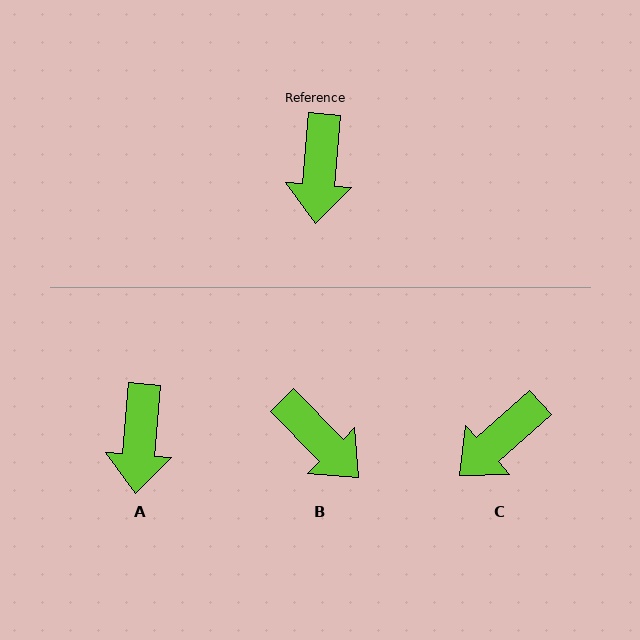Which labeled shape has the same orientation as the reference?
A.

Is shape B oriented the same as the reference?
No, it is off by about 49 degrees.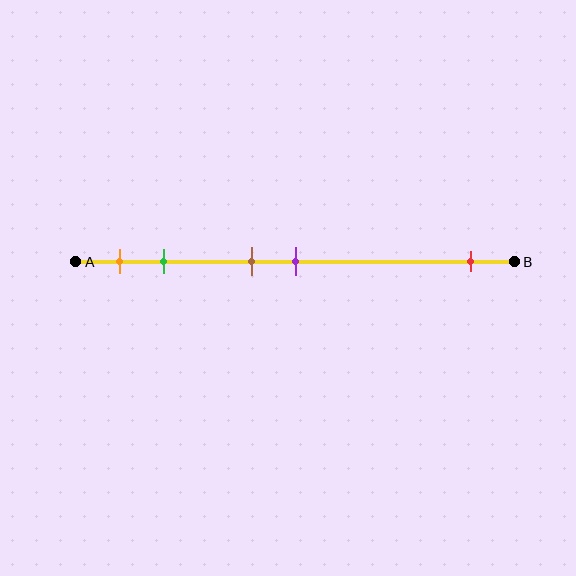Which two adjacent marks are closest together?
The brown and purple marks are the closest adjacent pair.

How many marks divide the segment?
There are 5 marks dividing the segment.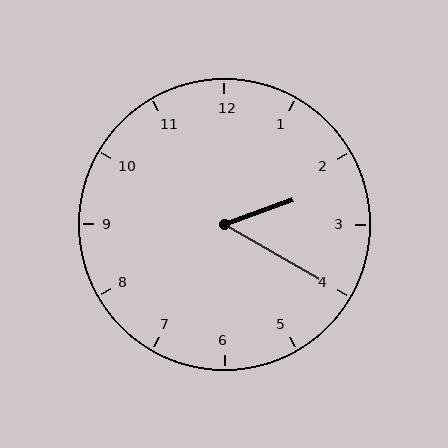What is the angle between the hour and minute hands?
Approximately 50 degrees.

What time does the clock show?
2:20.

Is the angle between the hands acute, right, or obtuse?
It is acute.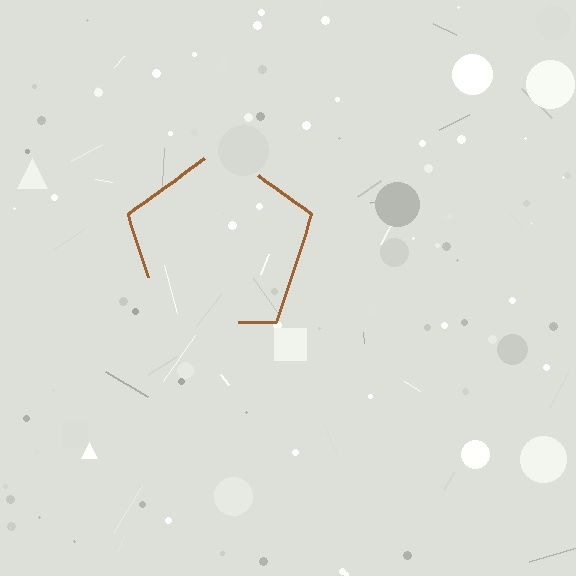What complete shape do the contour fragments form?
The contour fragments form a pentagon.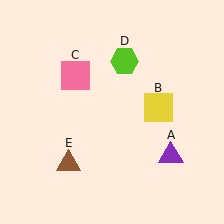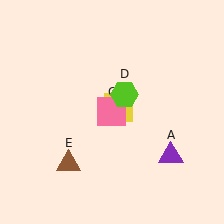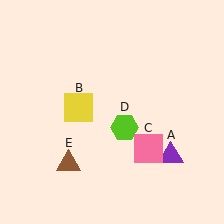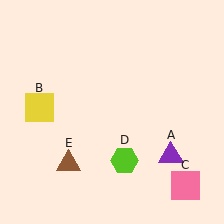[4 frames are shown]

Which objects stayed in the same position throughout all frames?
Purple triangle (object A) and brown triangle (object E) remained stationary.